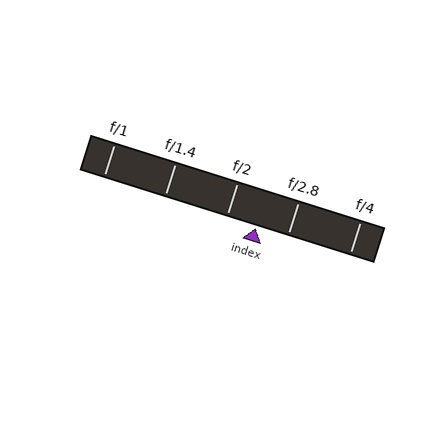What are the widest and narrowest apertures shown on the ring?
The widest aperture shown is f/1 and the narrowest is f/4.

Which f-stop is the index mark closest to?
The index mark is closest to f/2.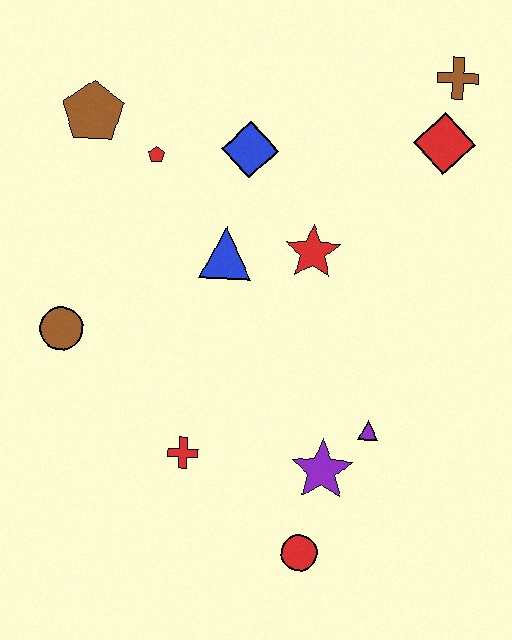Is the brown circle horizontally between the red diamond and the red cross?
No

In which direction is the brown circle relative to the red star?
The brown circle is to the left of the red star.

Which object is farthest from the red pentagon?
The red circle is farthest from the red pentagon.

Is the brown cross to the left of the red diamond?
No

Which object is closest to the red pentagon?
The brown pentagon is closest to the red pentagon.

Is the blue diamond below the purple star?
No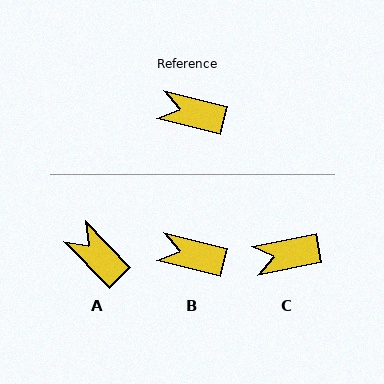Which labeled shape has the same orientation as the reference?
B.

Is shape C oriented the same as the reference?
No, it is off by about 25 degrees.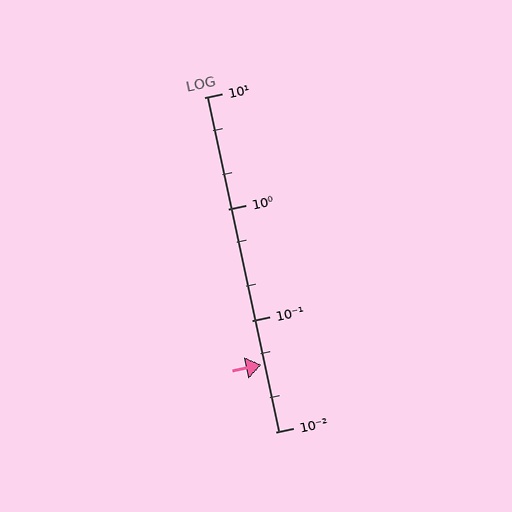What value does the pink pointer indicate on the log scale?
The pointer indicates approximately 0.04.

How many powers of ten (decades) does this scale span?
The scale spans 3 decades, from 0.01 to 10.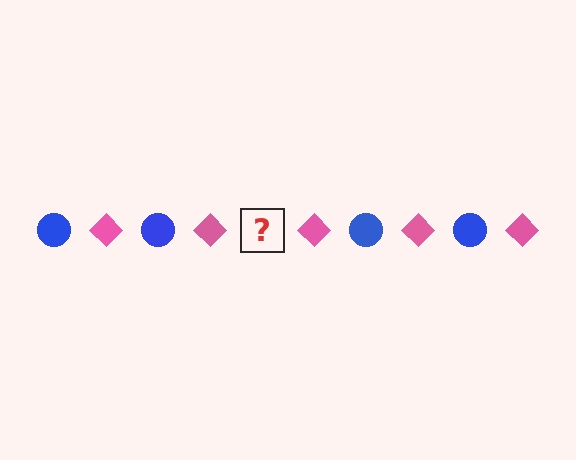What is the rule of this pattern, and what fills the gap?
The rule is that the pattern alternates between blue circle and pink diamond. The gap should be filled with a blue circle.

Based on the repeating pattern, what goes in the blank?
The blank should be a blue circle.